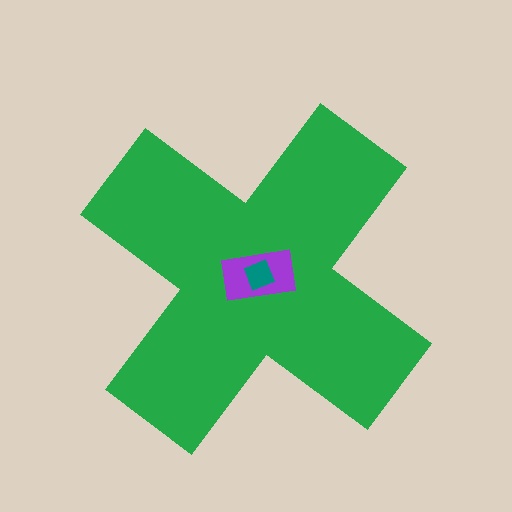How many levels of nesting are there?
3.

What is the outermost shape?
The green cross.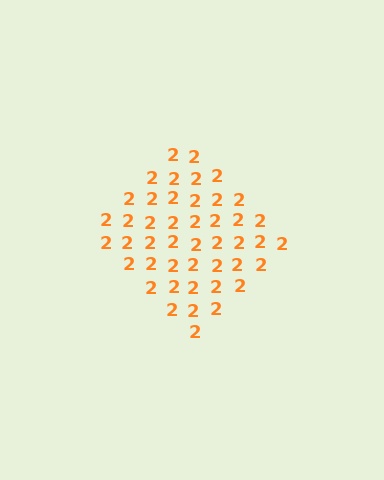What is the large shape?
The large shape is a diamond.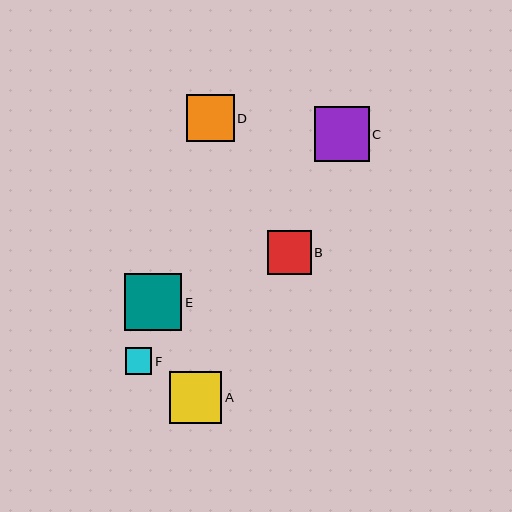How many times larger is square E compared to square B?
Square E is approximately 1.3 times the size of square B.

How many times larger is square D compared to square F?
Square D is approximately 1.8 times the size of square F.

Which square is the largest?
Square E is the largest with a size of approximately 57 pixels.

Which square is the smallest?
Square F is the smallest with a size of approximately 27 pixels.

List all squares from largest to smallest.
From largest to smallest: E, C, A, D, B, F.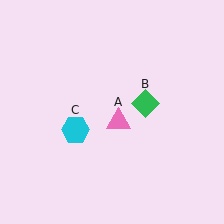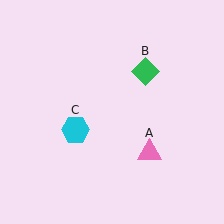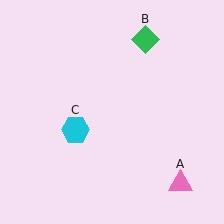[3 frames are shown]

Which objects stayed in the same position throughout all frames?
Cyan hexagon (object C) remained stationary.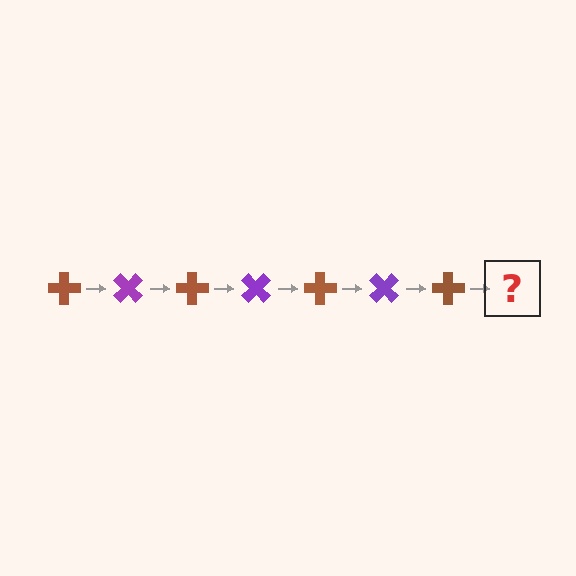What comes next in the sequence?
The next element should be a purple cross, rotated 315 degrees from the start.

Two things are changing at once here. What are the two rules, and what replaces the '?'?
The two rules are that it rotates 45 degrees each step and the color cycles through brown and purple. The '?' should be a purple cross, rotated 315 degrees from the start.